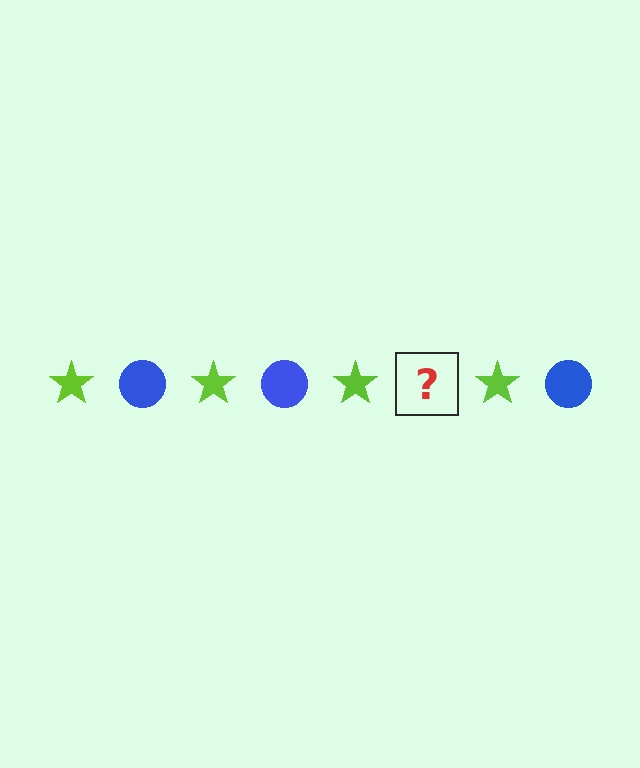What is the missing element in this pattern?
The missing element is a blue circle.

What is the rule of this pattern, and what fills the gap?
The rule is that the pattern alternates between lime star and blue circle. The gap should be filled with a blue circle.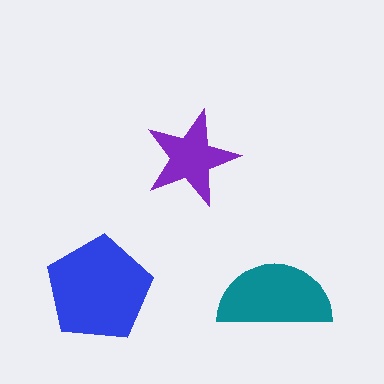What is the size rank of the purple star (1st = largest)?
3rd.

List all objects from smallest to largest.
The purple star, the teal semicircle, the blue pentagon.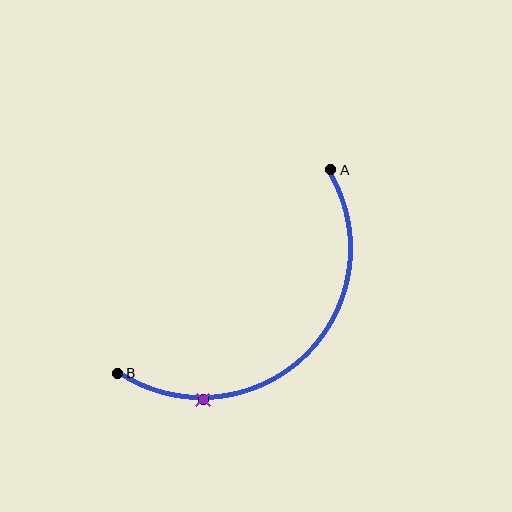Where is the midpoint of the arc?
The arc midpoint is the point on the curve farthest from the straight line joining A and B. It sits below and to the right of that line.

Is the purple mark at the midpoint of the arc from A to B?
No. The purple mark lies on the arc but is closer to endpoint B. The arc midpoint would be at the point on the curve equidistant along the arc from both A and B.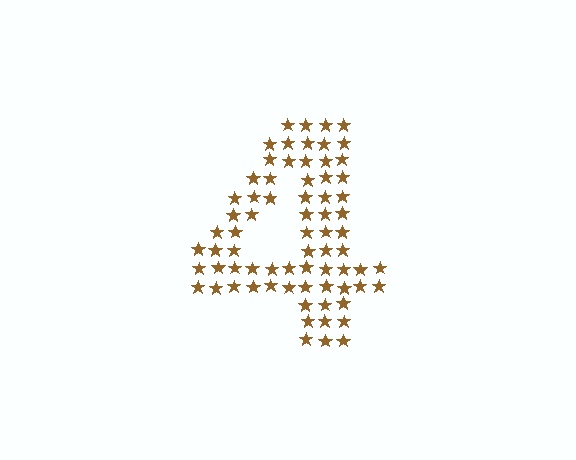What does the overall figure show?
The overall figure shows the digit 4.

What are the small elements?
The small elements are stars.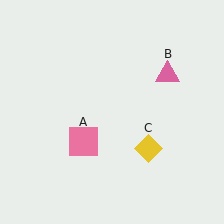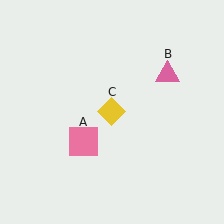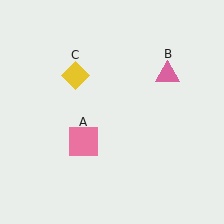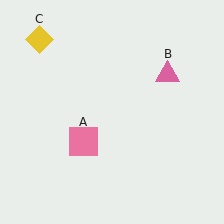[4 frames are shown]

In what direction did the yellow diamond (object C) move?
The yellow diamond (object C) moved up and to the left.